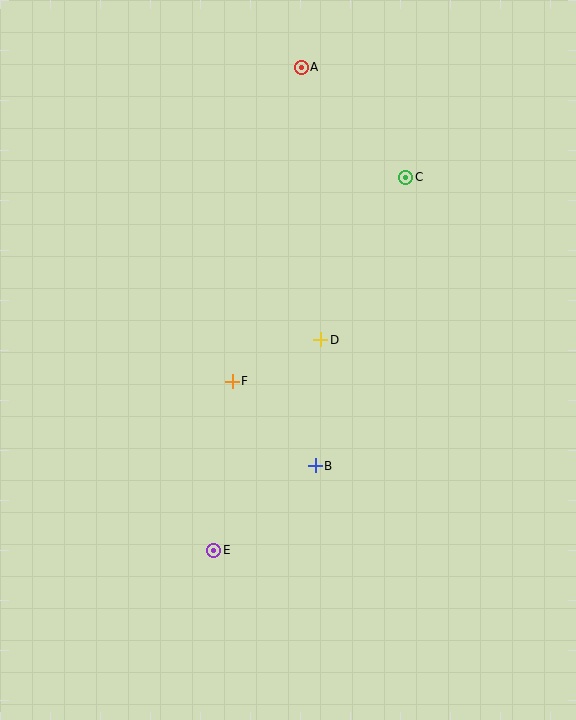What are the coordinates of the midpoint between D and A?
The midpoint between D and A is at (311, 203).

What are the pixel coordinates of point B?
Point B is at (315, 466).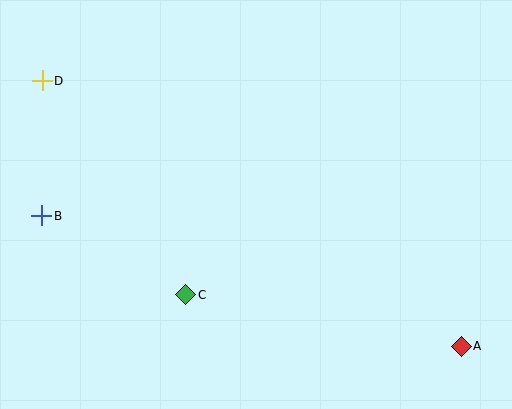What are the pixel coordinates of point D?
Point D is at (42, 81).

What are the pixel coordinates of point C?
Point C is at (186, 295).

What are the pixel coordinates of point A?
Point A is at (461, 346).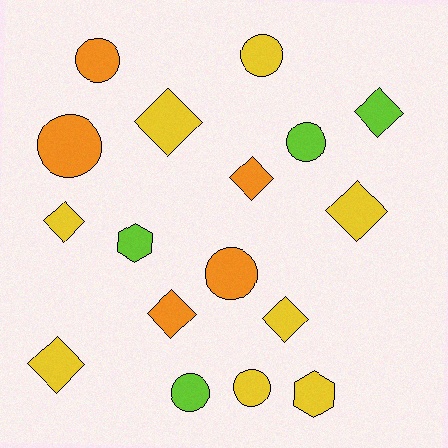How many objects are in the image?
There are 17 objects.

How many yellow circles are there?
There are 2 yellow circles.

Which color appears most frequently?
Yellow, with 8 objects.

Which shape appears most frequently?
Diamond, with 8 objects.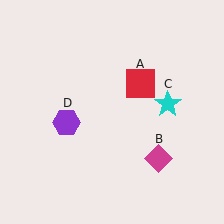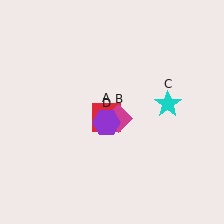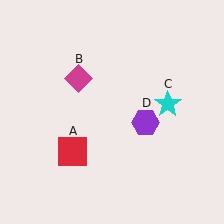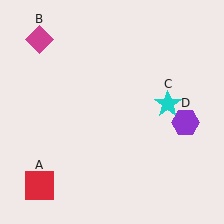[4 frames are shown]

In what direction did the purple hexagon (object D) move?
The purple hexagon (object D) moved right.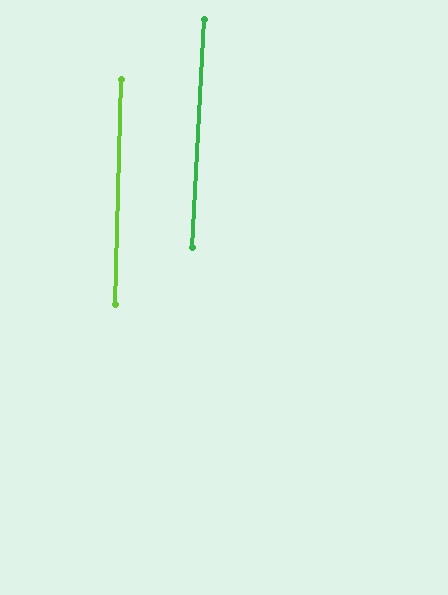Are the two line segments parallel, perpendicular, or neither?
Parallel — their directions differ by only 1.4°.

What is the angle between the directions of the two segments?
Approximately 1 degree.